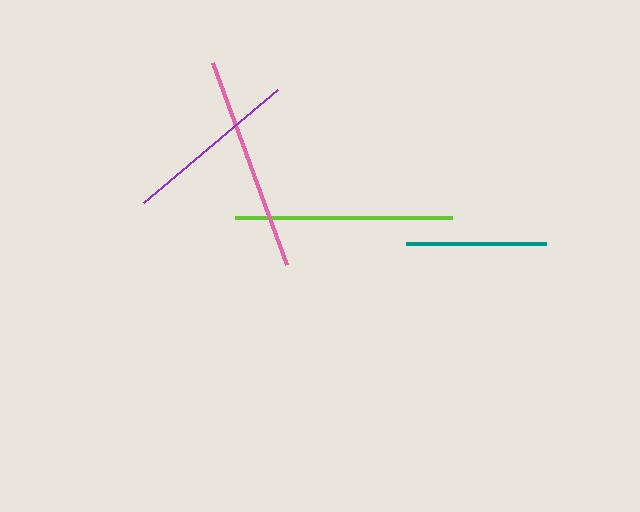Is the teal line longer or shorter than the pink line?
The pink line is longer than the teal line.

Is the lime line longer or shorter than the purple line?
The lime line is longer than the purple line.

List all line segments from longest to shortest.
From longest to shortest: lime, pink, purple, teal.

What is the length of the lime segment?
The lime segment is approximately 218 pixels long.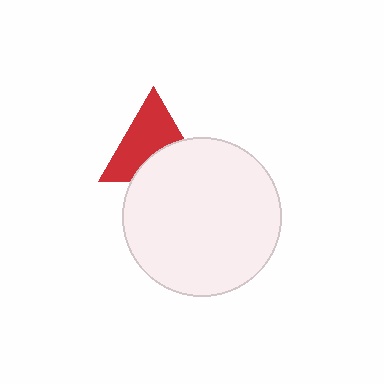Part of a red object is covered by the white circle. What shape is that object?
It is a triangle.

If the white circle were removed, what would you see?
You would see the complete red triangle.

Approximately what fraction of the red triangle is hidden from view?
Roughly 38% of the red triangle is hidden behind the white circle.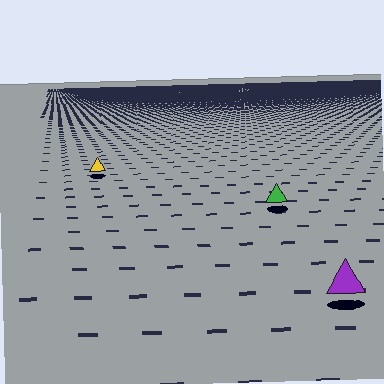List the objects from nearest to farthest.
From nearest to farthest: the purple triangle, the green triangle, the yellow triangle.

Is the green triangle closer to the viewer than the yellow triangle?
Yes. The green triangle is closer — you can tell from the texture gradient: the ground texture is coarser near it.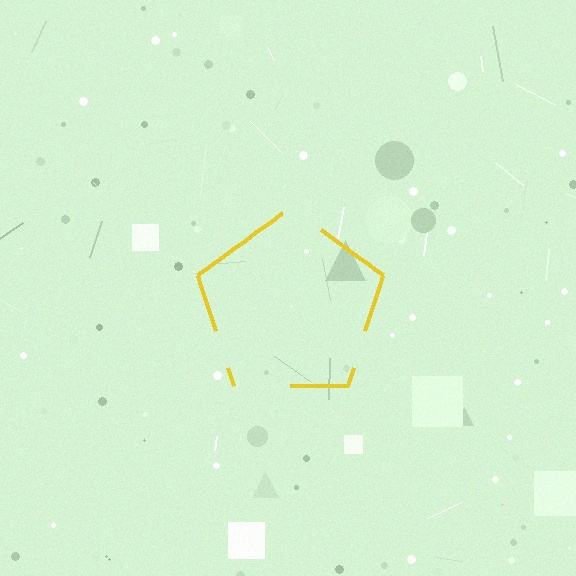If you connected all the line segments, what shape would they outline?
They would outline a pentagon.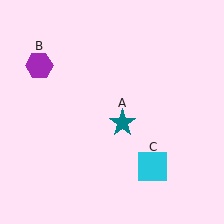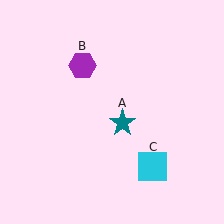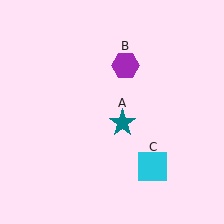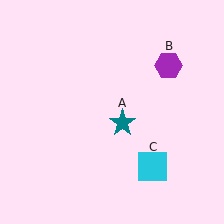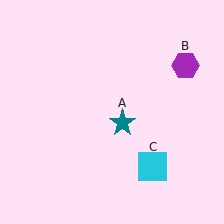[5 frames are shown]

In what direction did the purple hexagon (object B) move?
The purple hexagon (object B) moved right.